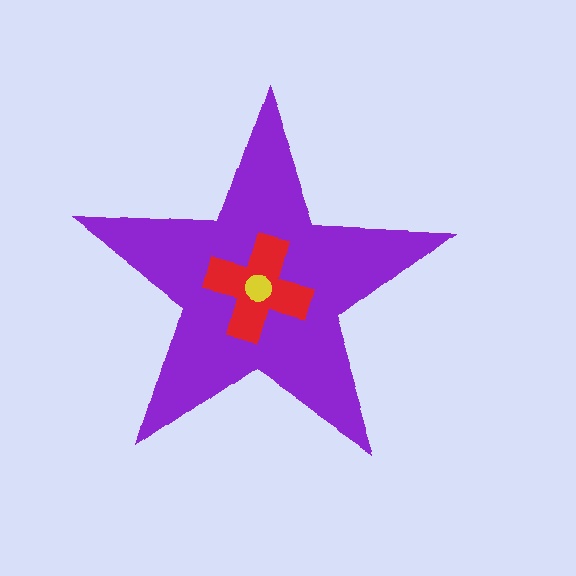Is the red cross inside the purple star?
Yes.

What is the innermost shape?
The yellow circle.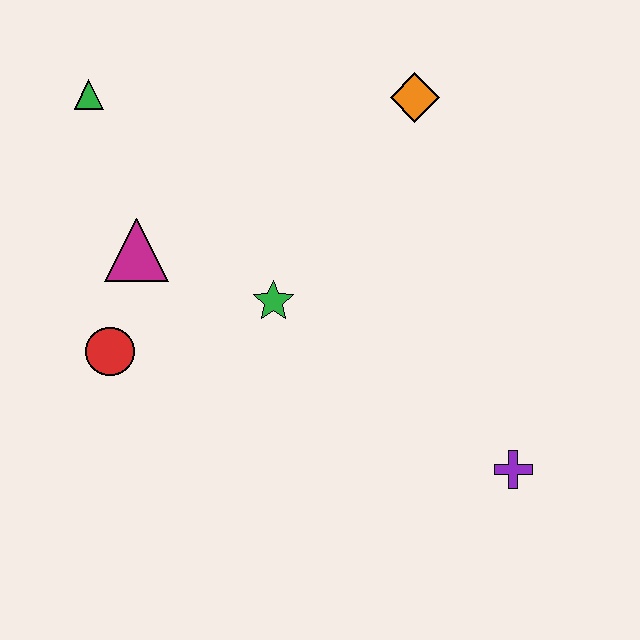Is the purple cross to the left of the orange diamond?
No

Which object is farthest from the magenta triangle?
The purple cross is farthest from the magenta triangle.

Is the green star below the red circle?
No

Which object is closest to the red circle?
The magenta triangle is closest to the red circle.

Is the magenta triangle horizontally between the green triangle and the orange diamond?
Yes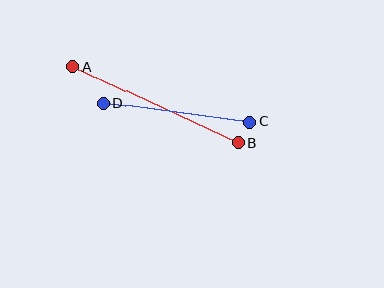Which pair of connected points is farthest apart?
Points A and B are farthest apart.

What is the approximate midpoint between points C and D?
The midpoint is at approximately (176, 113) pixels.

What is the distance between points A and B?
The distance is approximately 181 pixels.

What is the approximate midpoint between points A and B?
The midpoint is at approximately (156, 105) pixels.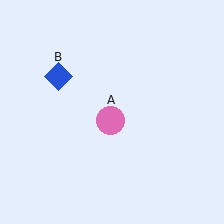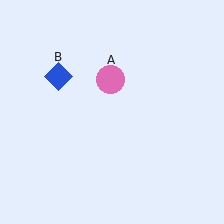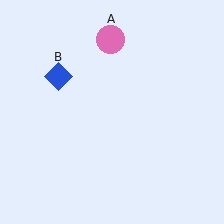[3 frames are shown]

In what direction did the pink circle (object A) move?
The pink circle (object A) moved up.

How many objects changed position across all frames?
1 object changed position: pink circle (object A).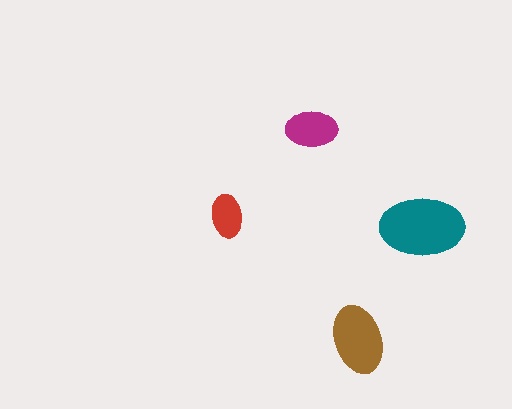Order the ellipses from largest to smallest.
the teal one, the brown one, the magenta one, the red one.